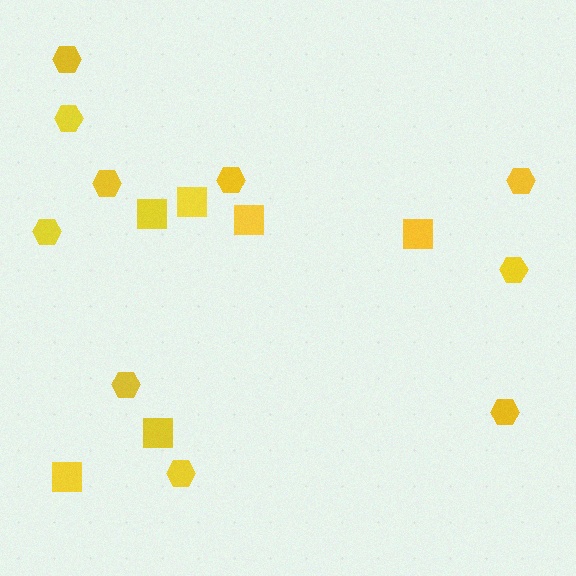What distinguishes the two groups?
There are 2 groups: one group of hexagons (10) and one group of squares (6).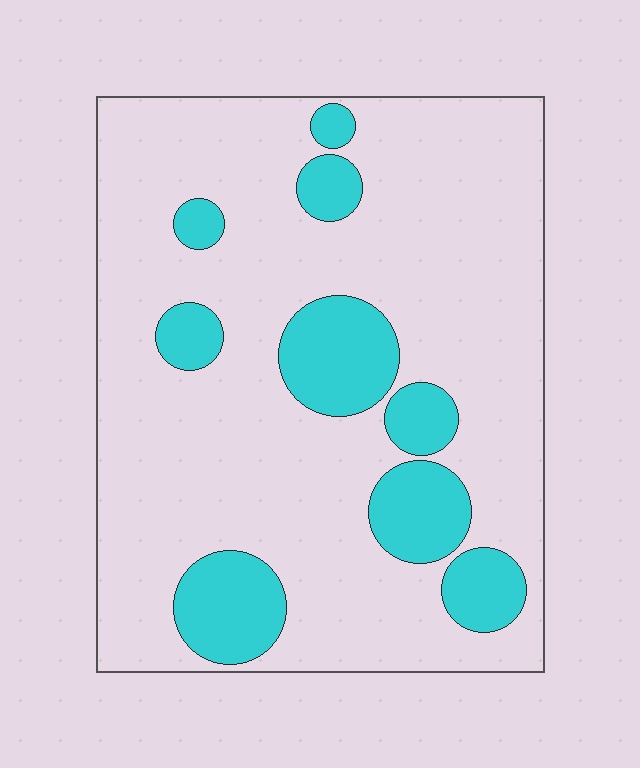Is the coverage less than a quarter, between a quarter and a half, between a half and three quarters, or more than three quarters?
Less than a quarter.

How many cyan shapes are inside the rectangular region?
9.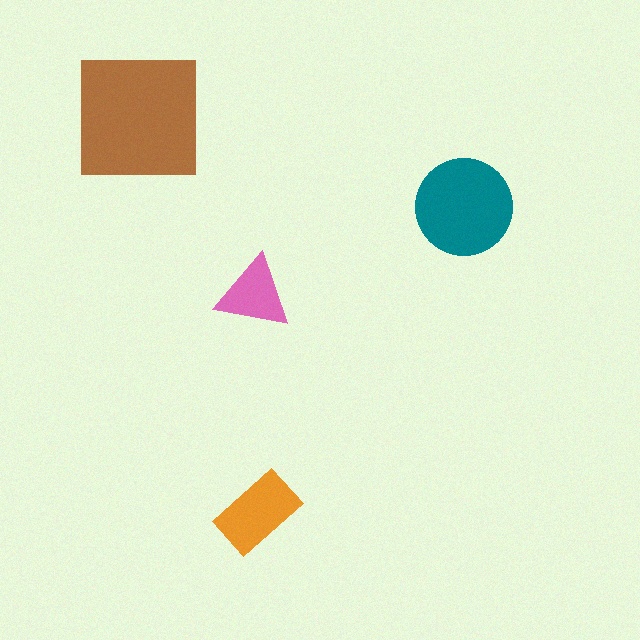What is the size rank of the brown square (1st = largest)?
1st.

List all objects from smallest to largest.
The pink triangle, the orange rectangle, the teal circle, the brown square.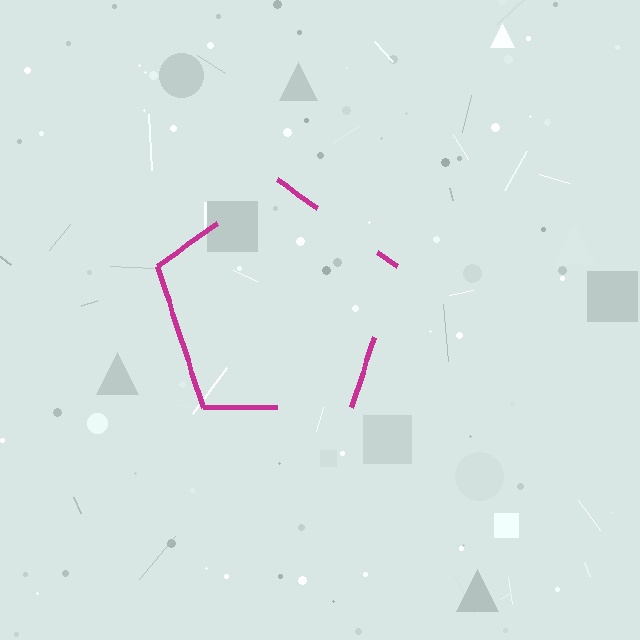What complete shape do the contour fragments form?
The contour fragments form a pentagon.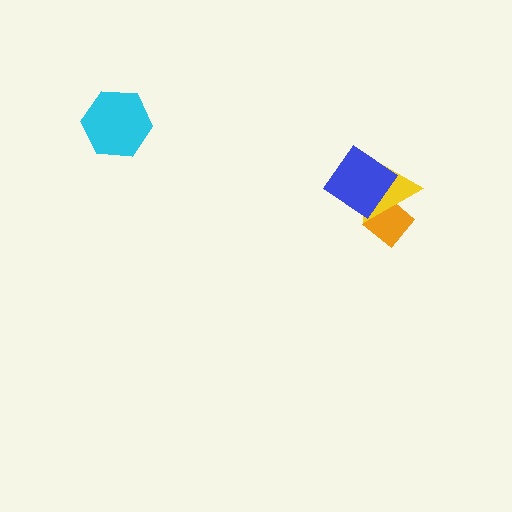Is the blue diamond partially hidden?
No, no other shape covers it.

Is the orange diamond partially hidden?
Yes, it is partially covered by another shape.